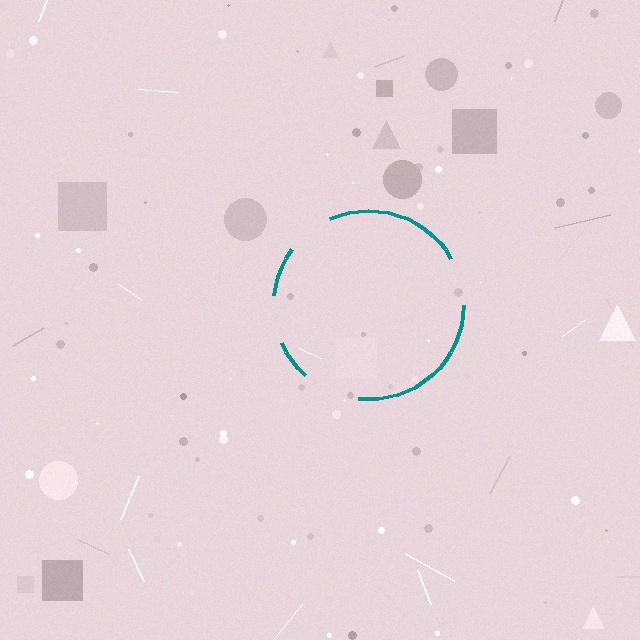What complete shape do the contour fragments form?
The contour fragments form a circle.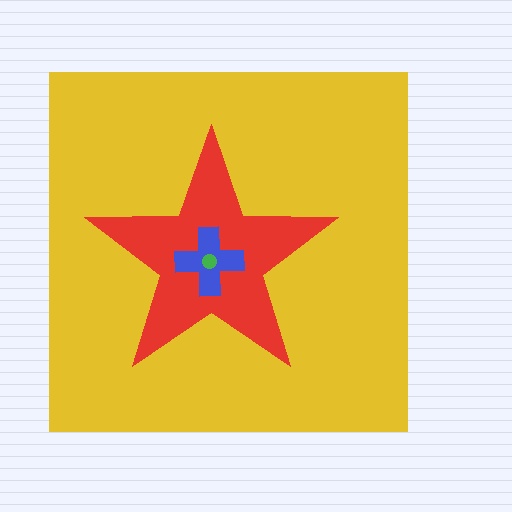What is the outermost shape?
The yellow square.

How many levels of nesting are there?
4.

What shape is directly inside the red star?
The blue cross.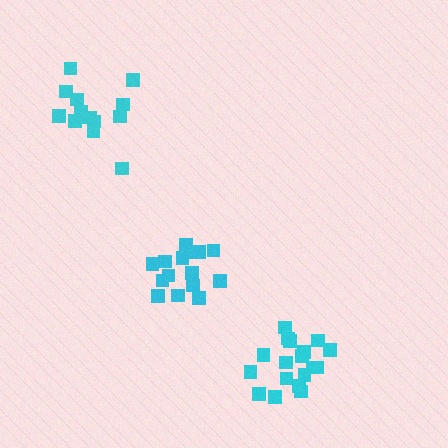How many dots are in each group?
Group 1: 14 dots, Group 2: 15 dots, Group 3: 18 dots (47 total).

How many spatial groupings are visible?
There are 3 spatial groupings.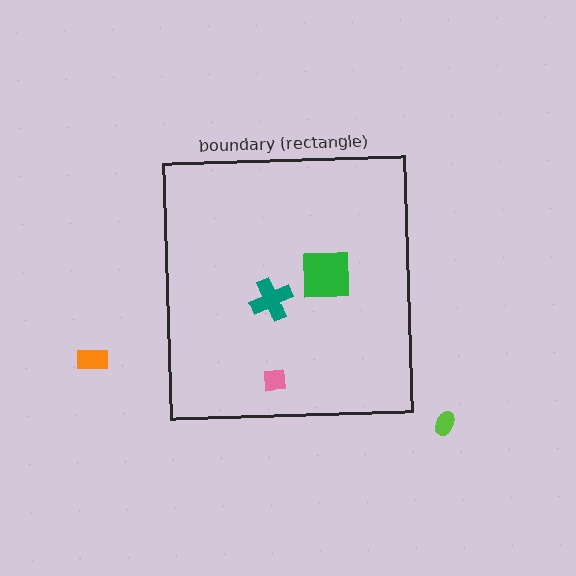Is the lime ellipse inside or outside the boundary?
Outside.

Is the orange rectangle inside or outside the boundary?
Outside.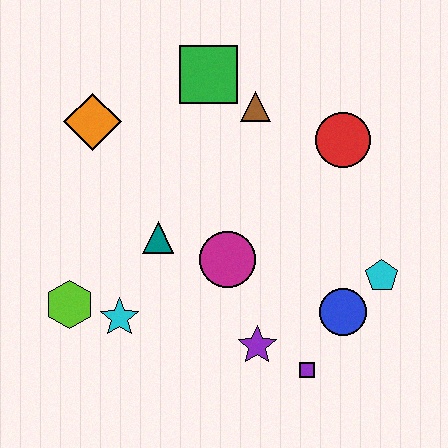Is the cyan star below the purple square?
No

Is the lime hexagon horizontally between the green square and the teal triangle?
No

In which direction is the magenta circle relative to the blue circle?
The magenta circle is to the left of the blue circle.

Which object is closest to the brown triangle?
The green square is closest to the brown triangle.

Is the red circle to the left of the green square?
No